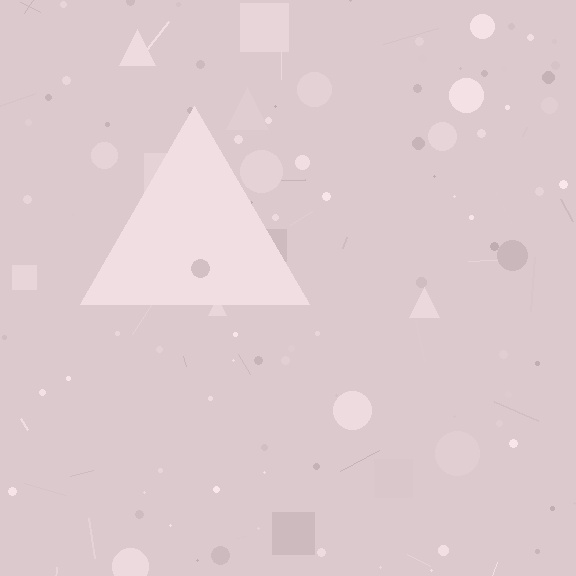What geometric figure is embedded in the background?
A triangle is embedded in the background.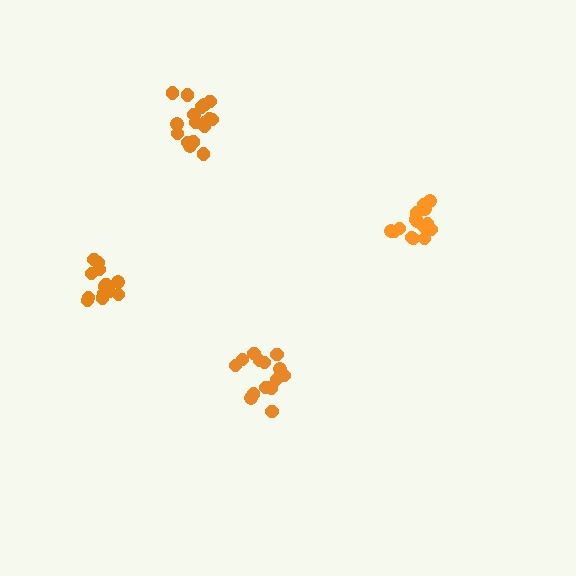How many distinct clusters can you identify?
There are 4 distinct clusters.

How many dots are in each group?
Group 1: 15 dots, Group 2: 14 dots, Group 3: 17 dots, Group 4: 14 dots (60 total).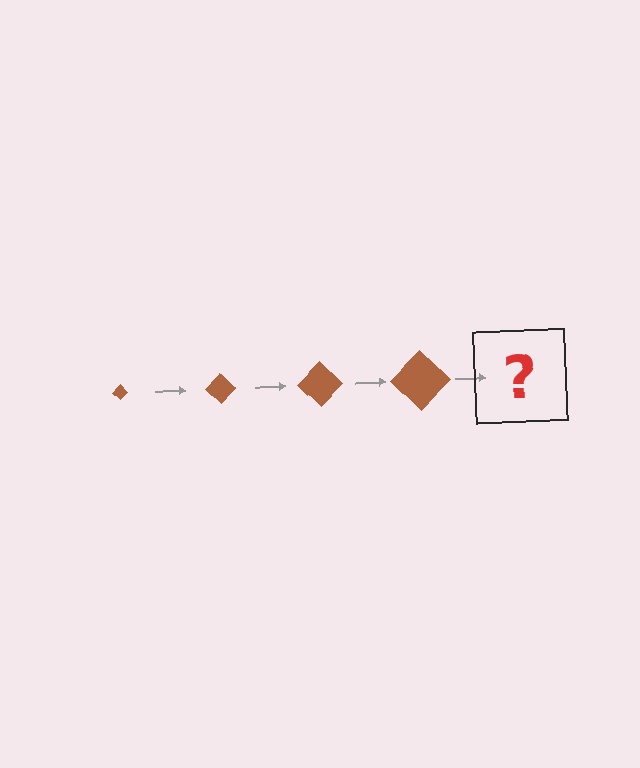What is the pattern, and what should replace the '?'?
The pattern is that the diamond gets progressively larger each step. The '?' should be a brown diamond, larger than the previous one.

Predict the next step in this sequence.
The next step is a brown diamond, larger than the previous one.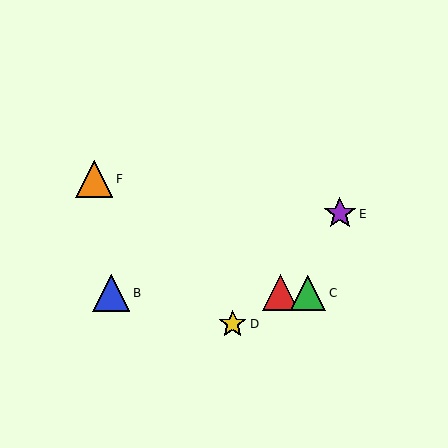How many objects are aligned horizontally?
3 objects (A, B, C) are aligned horizontally.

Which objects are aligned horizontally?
Objects A, B, C are aligned horizontally.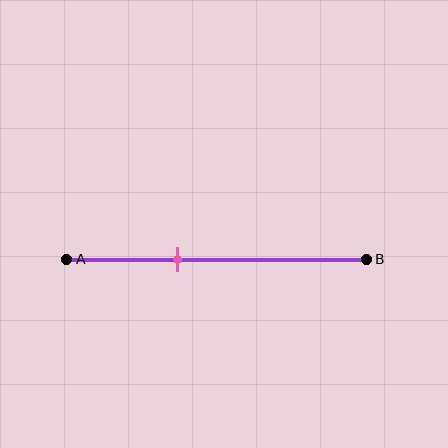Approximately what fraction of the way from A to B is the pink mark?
The pink mark is approximately 35% of the way from A to B.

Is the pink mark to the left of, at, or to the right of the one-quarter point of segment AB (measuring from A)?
The pink mark is to the right of the one-quarter point of segment AB.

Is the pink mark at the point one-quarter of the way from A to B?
No, the mark is at about 35% from A, not at the 25% one-quarter point.